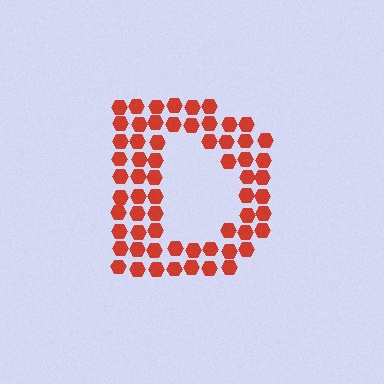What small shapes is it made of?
It is made of small hexagons.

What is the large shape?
The large shape is the letter D.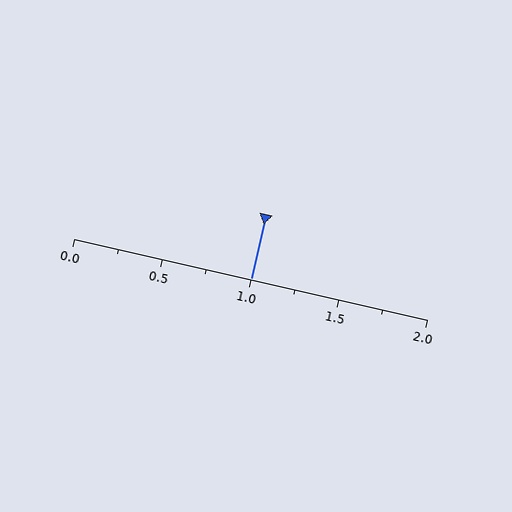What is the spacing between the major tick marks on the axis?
The major ticks are spaced 0.5 apart.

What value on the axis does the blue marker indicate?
The marker indicates approximately 1.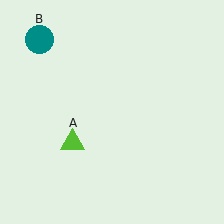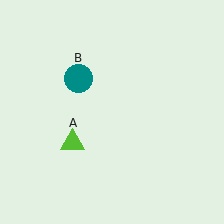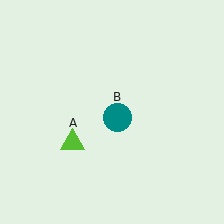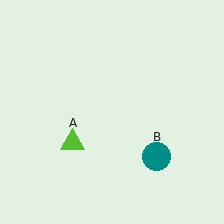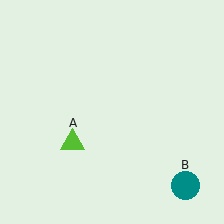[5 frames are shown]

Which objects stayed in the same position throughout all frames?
Lime triangle (object A) remained stationary.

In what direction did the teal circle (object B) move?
The teal circle (object B) moved down and to the right.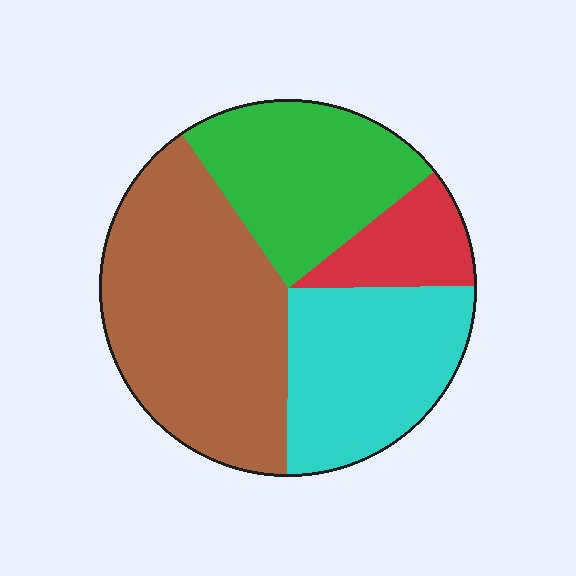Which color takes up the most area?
Brown, at roughly 40%.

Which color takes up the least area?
Red, at roughly 10%.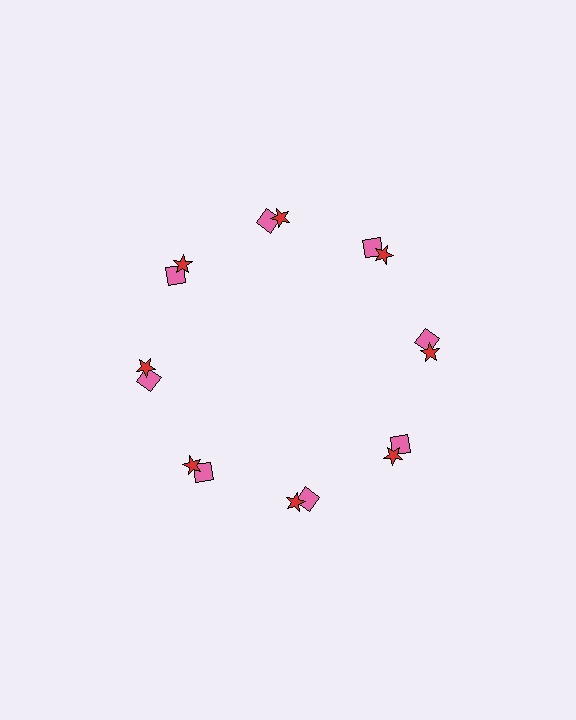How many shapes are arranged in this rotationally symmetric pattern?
There are 16 shapes, arranged in 8 groups of 2.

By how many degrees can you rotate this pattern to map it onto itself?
The pattern maps onto itself every 45 degrees of rotation.